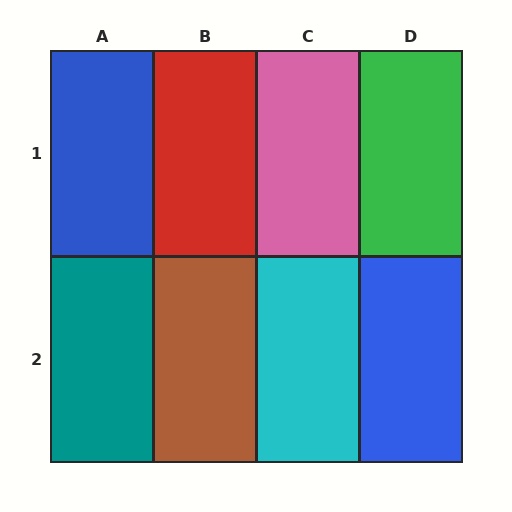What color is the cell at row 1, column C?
Pink.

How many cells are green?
1 cell is green.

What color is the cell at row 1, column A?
Blue.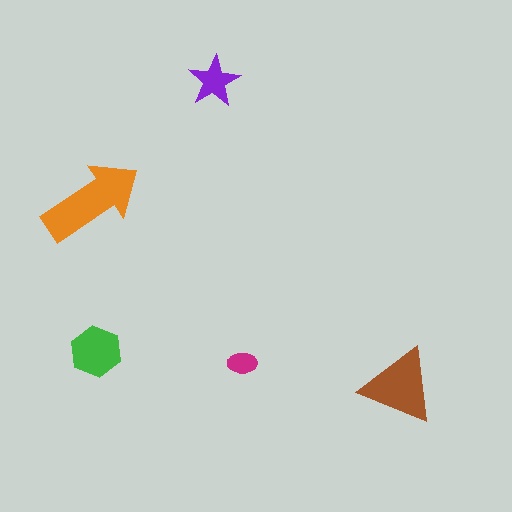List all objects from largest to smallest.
The orange arrow, the brown triangle, the green hexagon, the purple star, the magenta ellipse.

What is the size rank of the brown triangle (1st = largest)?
2nd.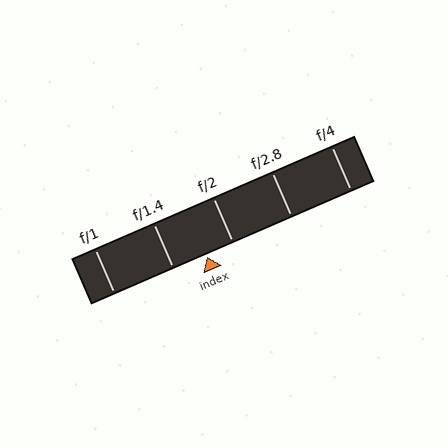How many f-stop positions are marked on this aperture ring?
There are 5 f-stop positions marked.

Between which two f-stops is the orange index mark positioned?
The index mark is between f/1.4 and f/2.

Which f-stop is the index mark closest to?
The index mark is closest to f/2.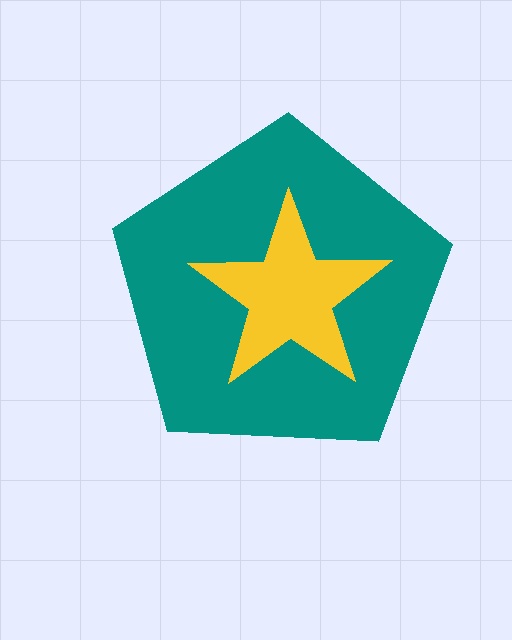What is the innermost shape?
The yellow star.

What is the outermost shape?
The teal pentagon.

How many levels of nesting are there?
2.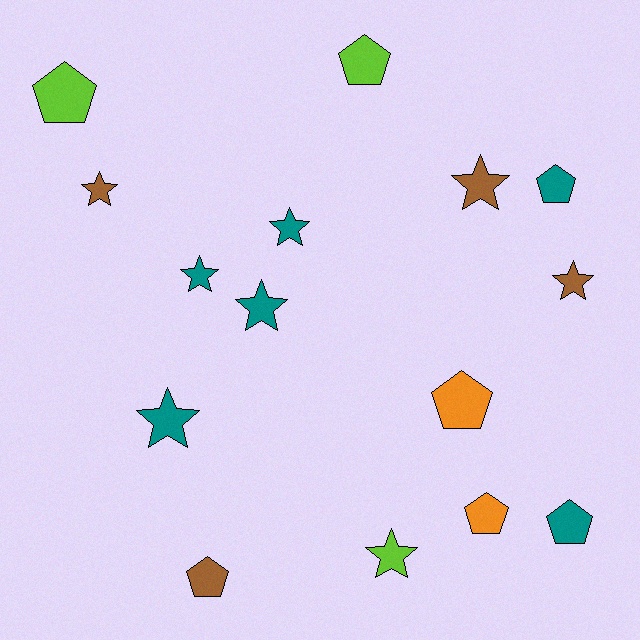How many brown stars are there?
There are 3 brown stars.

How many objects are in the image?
There are 15 objects.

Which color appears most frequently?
Teal, with 6 objects.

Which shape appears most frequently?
Star, with 8 objects.